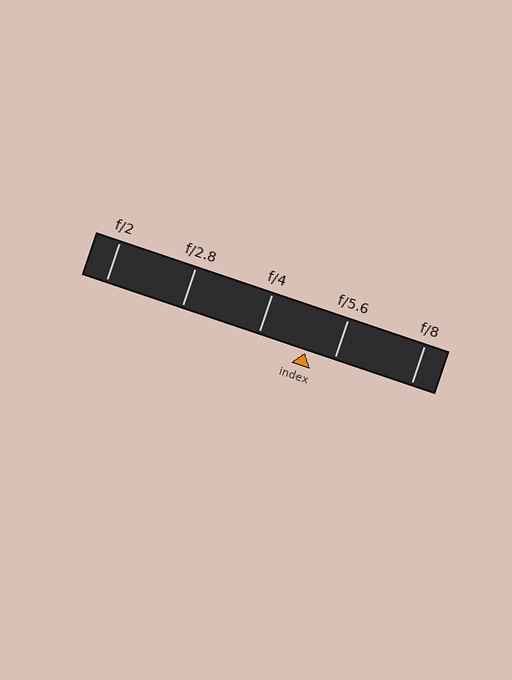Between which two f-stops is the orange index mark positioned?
The index mark is between f/4 and f/5.6.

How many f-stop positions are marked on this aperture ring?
There are 5 f-stop positions marked.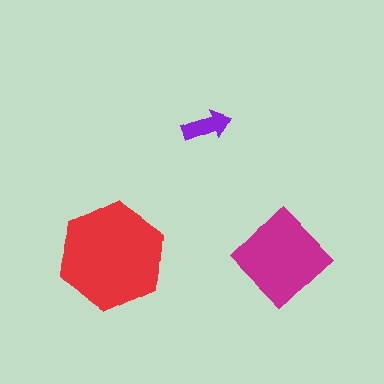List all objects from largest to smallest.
The red hexagon, the magenta diamond, the purple arrow.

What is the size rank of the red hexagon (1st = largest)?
1st.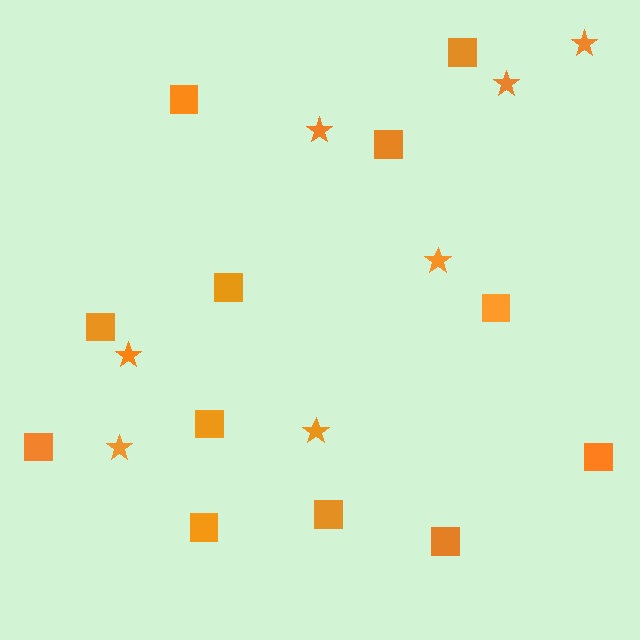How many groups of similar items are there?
There are 2 groups: one group of squares (12) and one group of stars (7).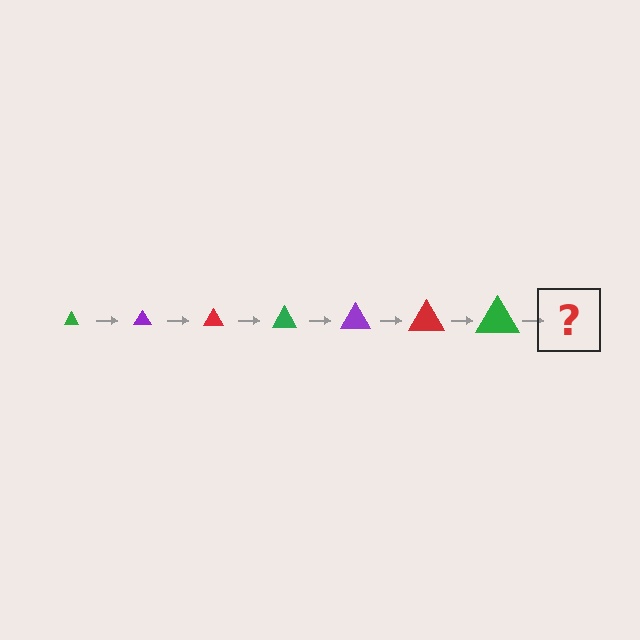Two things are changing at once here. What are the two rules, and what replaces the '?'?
The two rules are that the triangle grows larger each step and the color cycles through green, purple, and red. The '?' should be a purple triangle, larger than the previous one.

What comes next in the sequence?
The next element should be a purple triangle, larger than the previous one.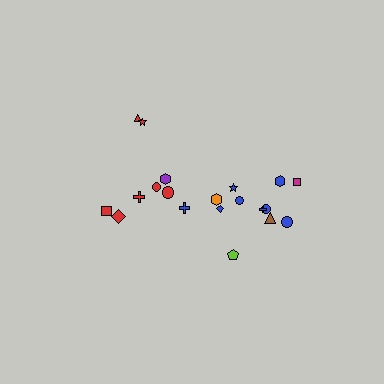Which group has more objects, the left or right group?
The right group.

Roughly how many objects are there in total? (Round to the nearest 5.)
Roughly 20 objects in total.